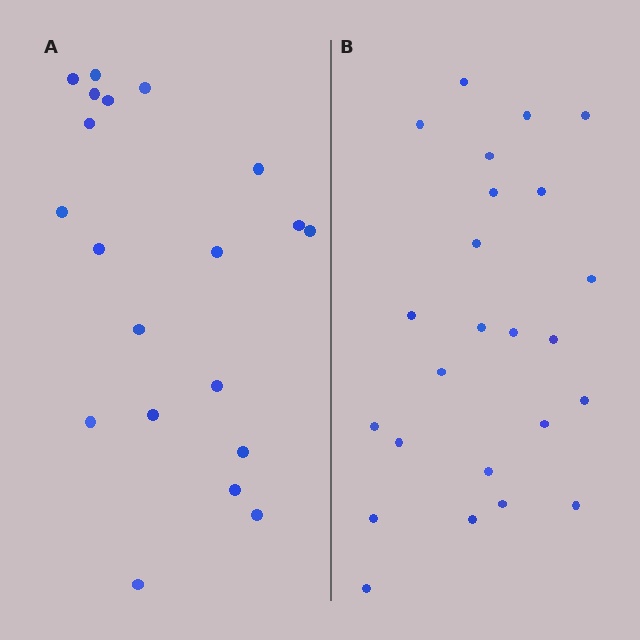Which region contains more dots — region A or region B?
Region B (the right region) has more dots.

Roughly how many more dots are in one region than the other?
Region B has about 4 more dots than region A.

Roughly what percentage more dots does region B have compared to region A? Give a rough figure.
About 20% more.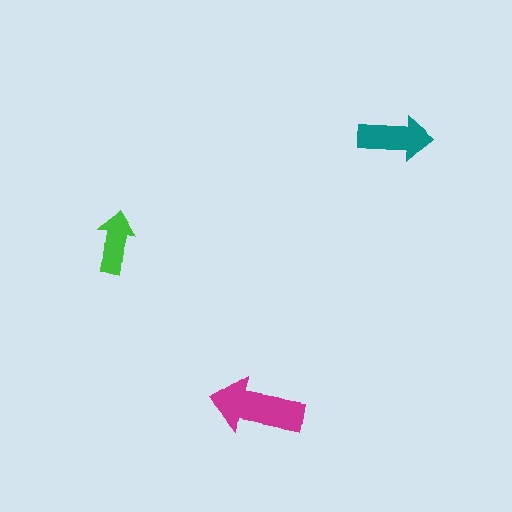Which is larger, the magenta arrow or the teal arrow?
The magenta one.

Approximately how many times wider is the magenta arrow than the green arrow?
About 1.5 times wider.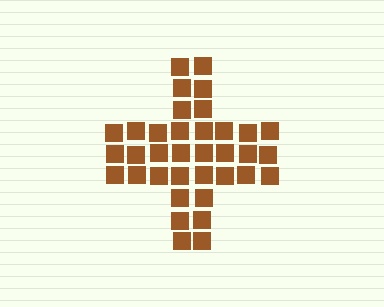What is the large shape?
The large shape is a cross.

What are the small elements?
The small elements are squares.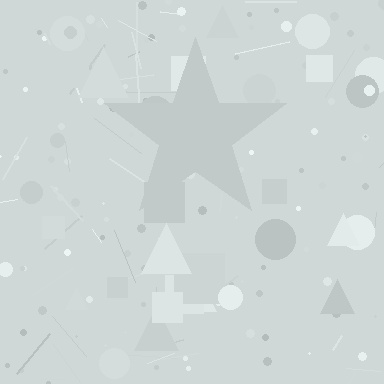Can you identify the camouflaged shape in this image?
The camouflaged shape is a star.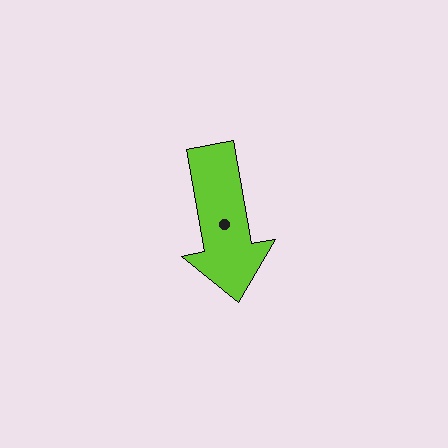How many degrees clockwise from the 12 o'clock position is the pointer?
Approximately 170 degrees.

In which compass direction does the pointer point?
South.